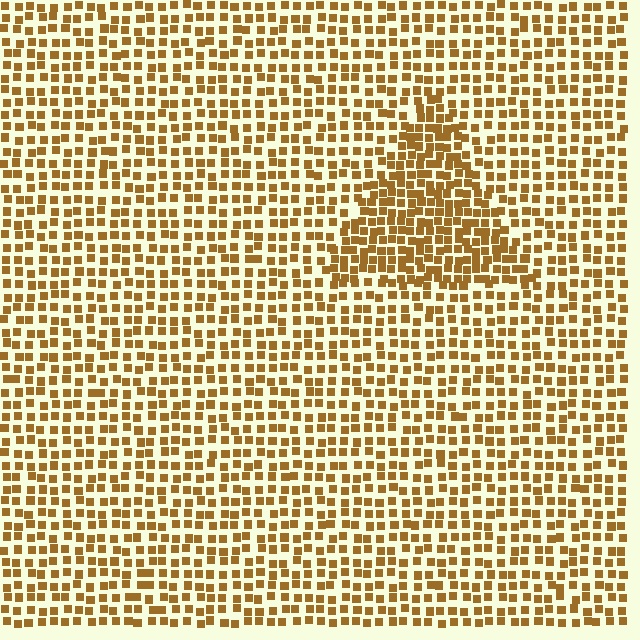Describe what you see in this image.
The image contains small brown elements arranged at two different densities. A triangle-shaped region is visible where the elements are more densely packed than the surrounding area.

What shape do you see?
I see a triangle.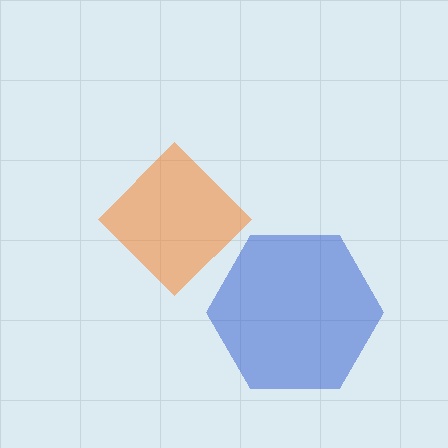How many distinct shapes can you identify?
There are 2 distinct shapes: a blue hexagon, an orange diamond.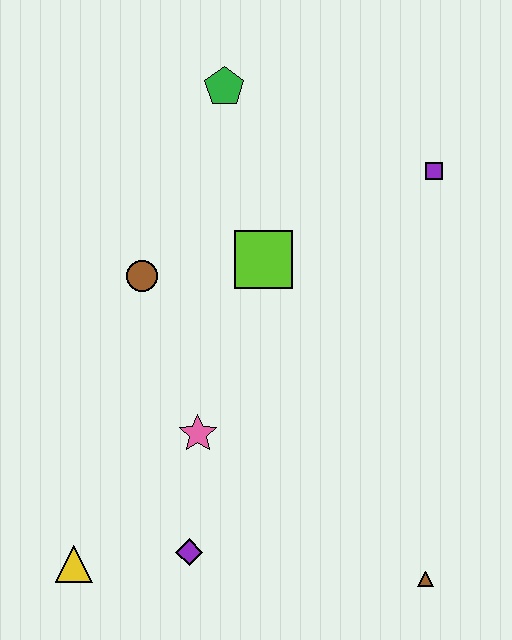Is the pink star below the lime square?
Yes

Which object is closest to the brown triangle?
The purple diamond is closest to the brown triangle.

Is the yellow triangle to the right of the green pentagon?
No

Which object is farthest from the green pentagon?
The brown triangle is farthest from the green pentagon.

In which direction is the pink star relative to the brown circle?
The pink star is below the brown circle.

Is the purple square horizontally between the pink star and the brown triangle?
No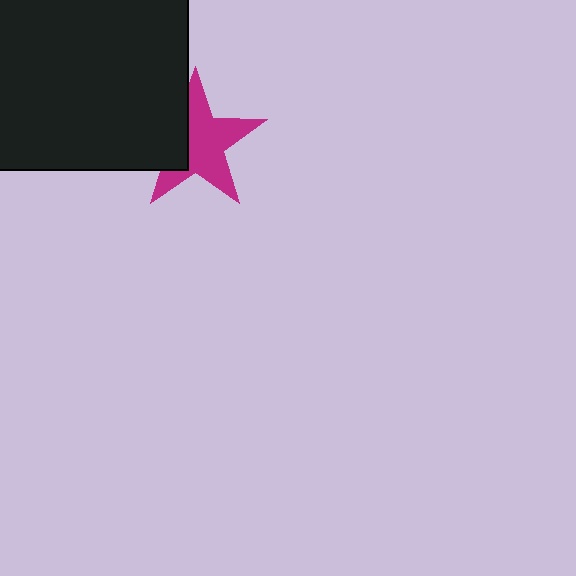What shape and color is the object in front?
The object in front is a black square.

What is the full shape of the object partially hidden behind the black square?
The partially hidden object is a magenta star.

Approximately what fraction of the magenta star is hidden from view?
Roughly 33% of the magenta star is hidden behind the black square.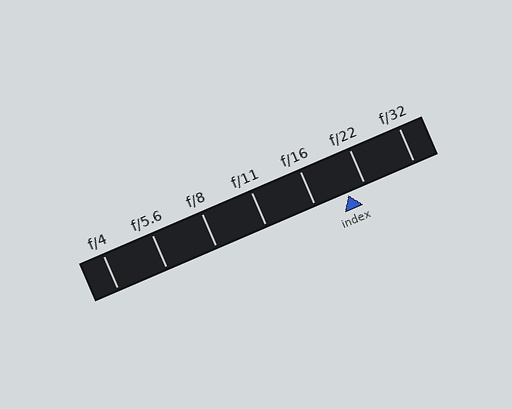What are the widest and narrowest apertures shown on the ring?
The widest aperture shown is f/4 and the narrowest is f/32.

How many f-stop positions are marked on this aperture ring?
There are 7 f-stop positions marked.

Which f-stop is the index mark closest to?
The index mark is closest to f/22.